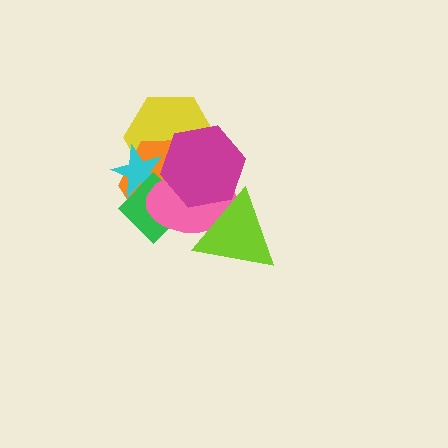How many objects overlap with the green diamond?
5 objects overlap with the green diamond.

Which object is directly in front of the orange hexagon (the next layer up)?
The cyan star is directly in front of the orange hexagon.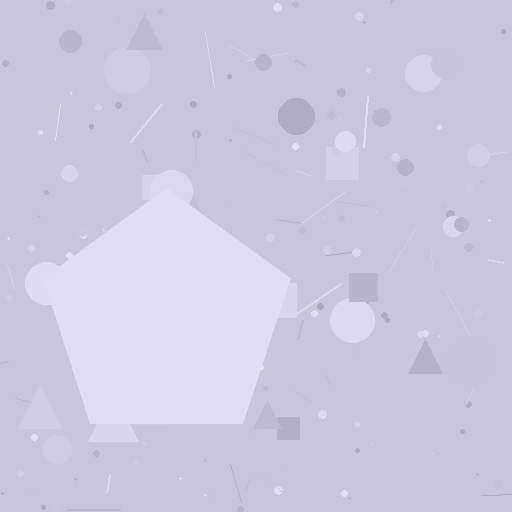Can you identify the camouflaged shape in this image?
The camouflaged shape is a pentagon.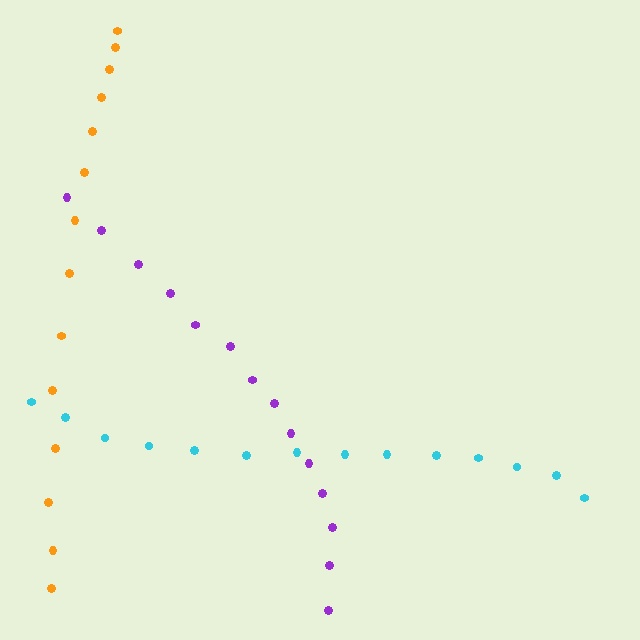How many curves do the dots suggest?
There are 3 distinct paths.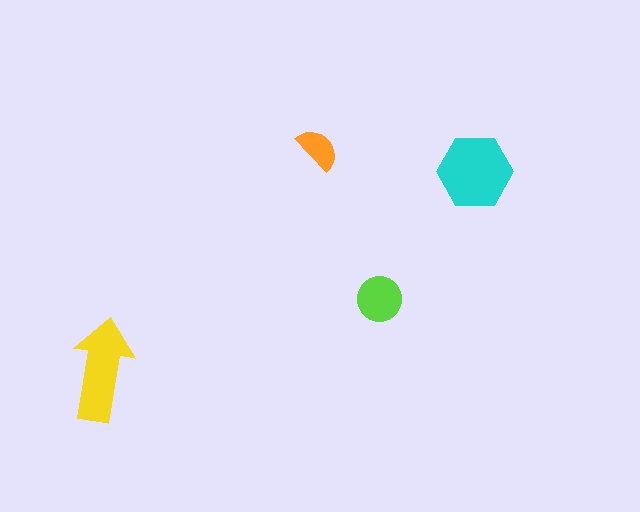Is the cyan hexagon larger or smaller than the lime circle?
Larger.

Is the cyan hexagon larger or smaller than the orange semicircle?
Larger.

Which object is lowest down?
The yellow arrow is bottommost.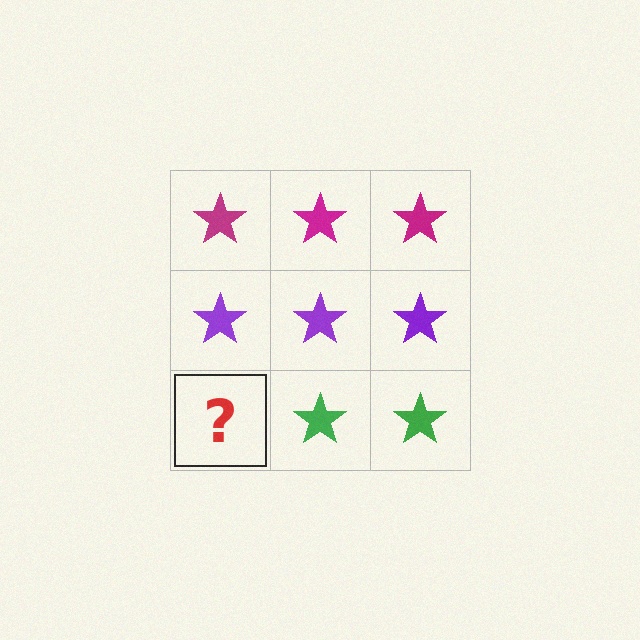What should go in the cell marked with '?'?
The missing cell should contain a green star.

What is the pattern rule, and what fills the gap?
The rule is that each row has a consistent color. The gap should be filled with a green star.